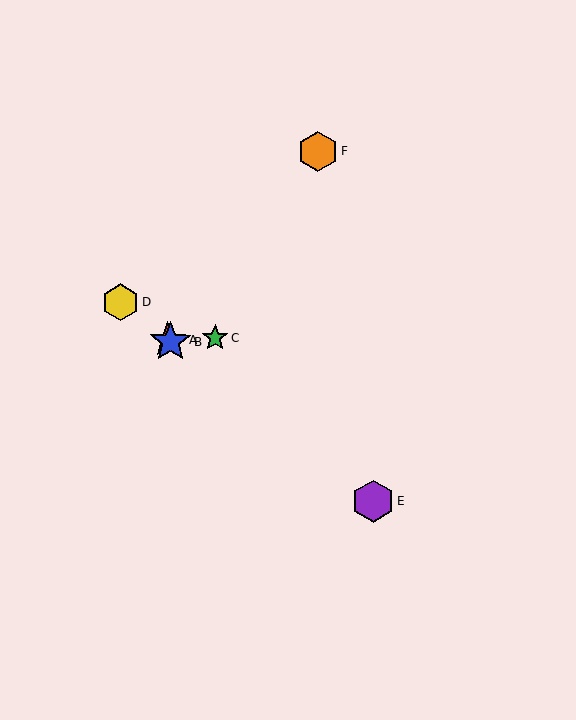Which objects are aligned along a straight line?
Objects A, B, D, E are aligned along a straight line.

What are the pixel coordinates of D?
Object D is at (120, 302).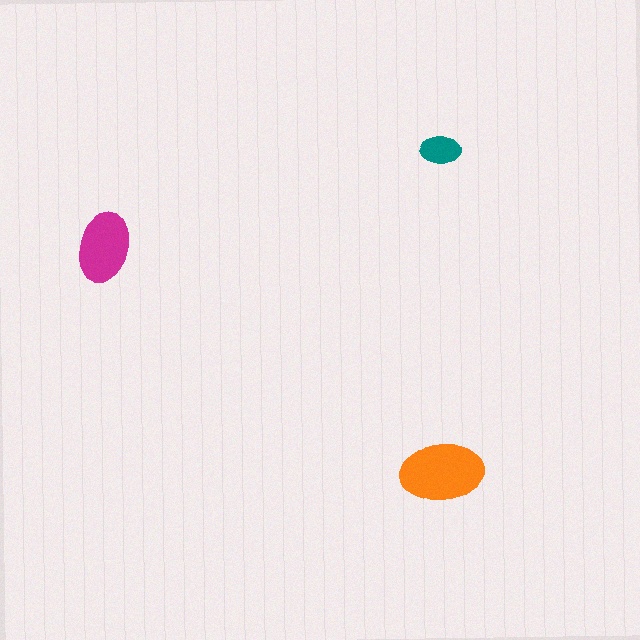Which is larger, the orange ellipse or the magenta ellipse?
The orange one.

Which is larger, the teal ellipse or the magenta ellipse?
The magenta one.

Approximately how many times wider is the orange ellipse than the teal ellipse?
About 2 times wider.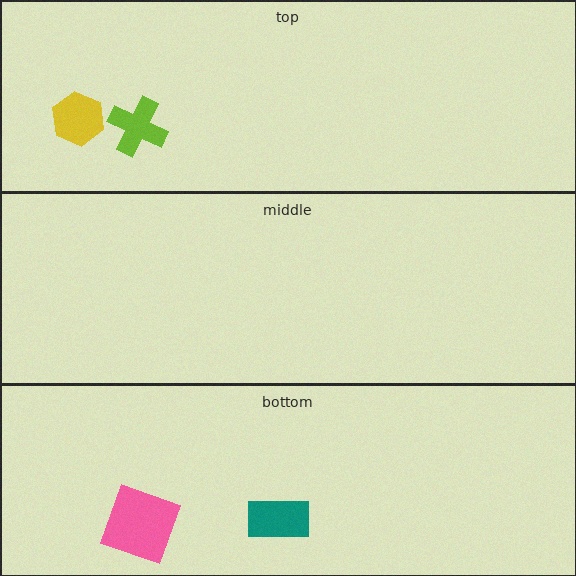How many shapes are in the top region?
2.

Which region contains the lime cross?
The top region.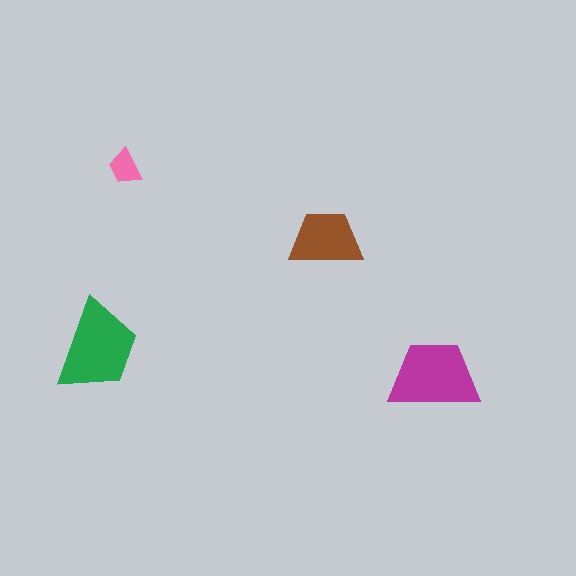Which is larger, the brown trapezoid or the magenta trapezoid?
The magenta one.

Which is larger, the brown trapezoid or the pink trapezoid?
The brown one.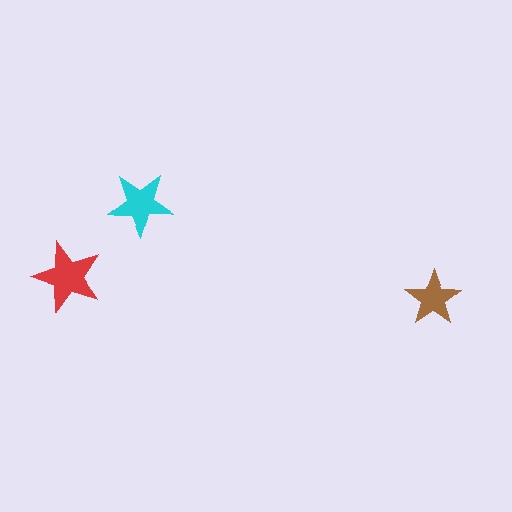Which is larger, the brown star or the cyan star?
The cyan one.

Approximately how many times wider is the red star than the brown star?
About 1.5 times wider.